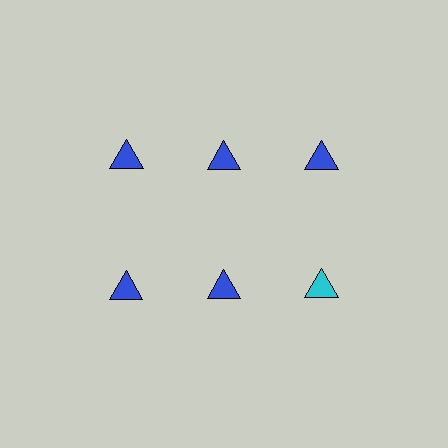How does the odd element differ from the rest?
It has a different color: cyan instead of blue.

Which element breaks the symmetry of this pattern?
The cyan triangle in the second row, center column breaks the symmetry. All other shapes are blue triangles.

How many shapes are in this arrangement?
There are 6 shapes arranged in a grid pattern.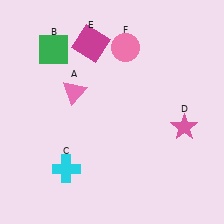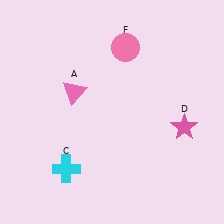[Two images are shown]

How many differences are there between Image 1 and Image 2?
There are 2 differences between the two images.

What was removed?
The magenta square (E), the green square (B) were removed in Image 2.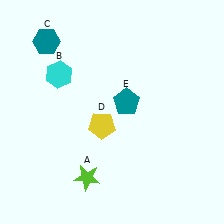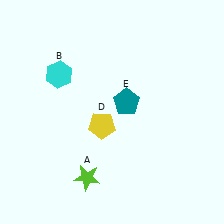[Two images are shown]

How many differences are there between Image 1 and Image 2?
There is 1 difference between the two images.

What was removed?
The teal hexagon (C) was removed in Image 2.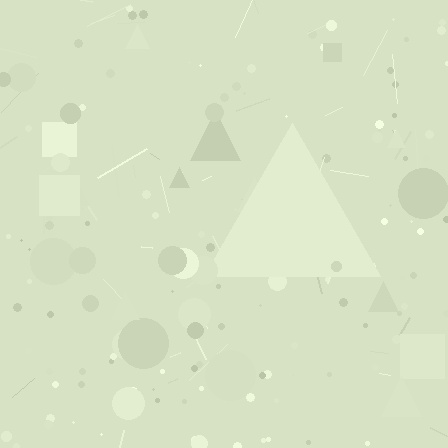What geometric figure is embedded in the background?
A triangle is embedded in the background.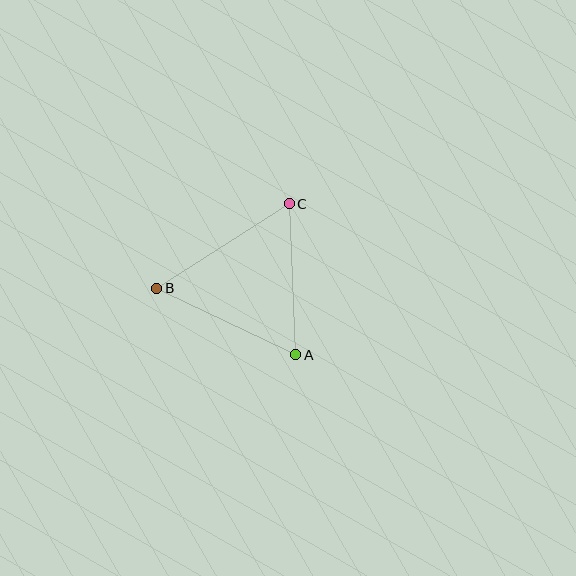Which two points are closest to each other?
Points A and C are closest to each other.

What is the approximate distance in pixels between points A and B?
The distance between A and B is approximately 154 pixels.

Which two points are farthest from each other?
Points B and C are farthest from each other.